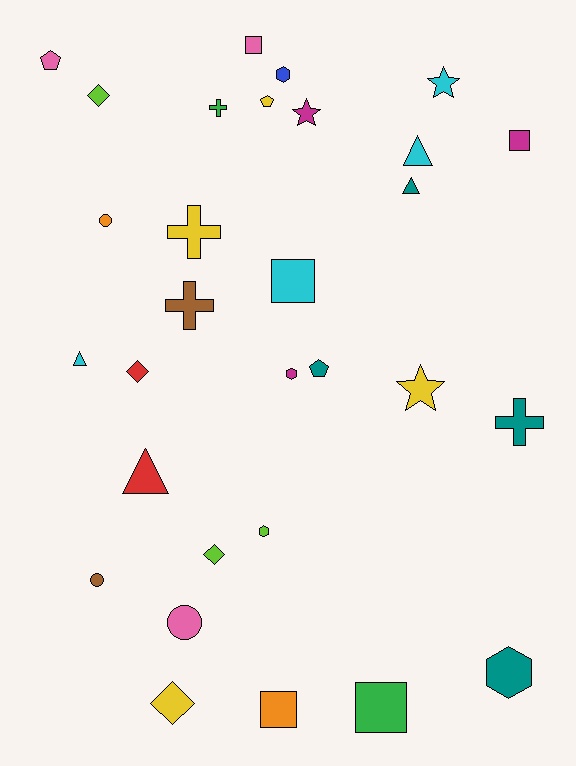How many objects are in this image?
There are 30 objects.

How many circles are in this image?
There are 3 circles.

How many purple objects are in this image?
There are no purple objects.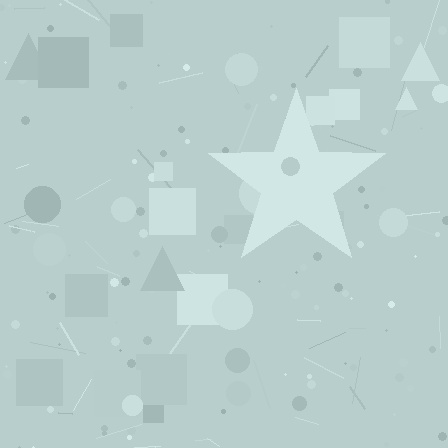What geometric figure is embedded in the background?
A star is embedded in the background.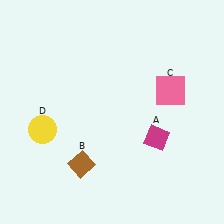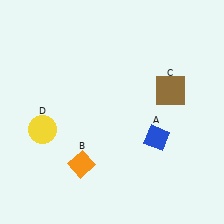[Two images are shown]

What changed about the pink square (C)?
In Image 1, C is pink. In Image 2, it changed to brown.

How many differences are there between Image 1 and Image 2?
There are 3 differences between the two images.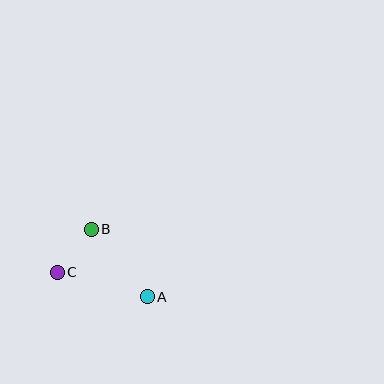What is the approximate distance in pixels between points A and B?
The distance between A and B is approximately 88 pixels.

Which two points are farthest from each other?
Points A and C are farthest from each other.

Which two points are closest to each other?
Points B and C are closest to each other.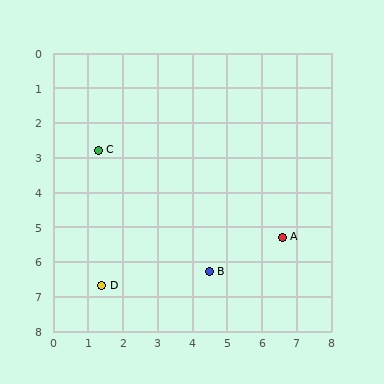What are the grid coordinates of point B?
Point B is at approximately (4.5, 6.3).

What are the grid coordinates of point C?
Point C is at approximately (1.3, 2.8).